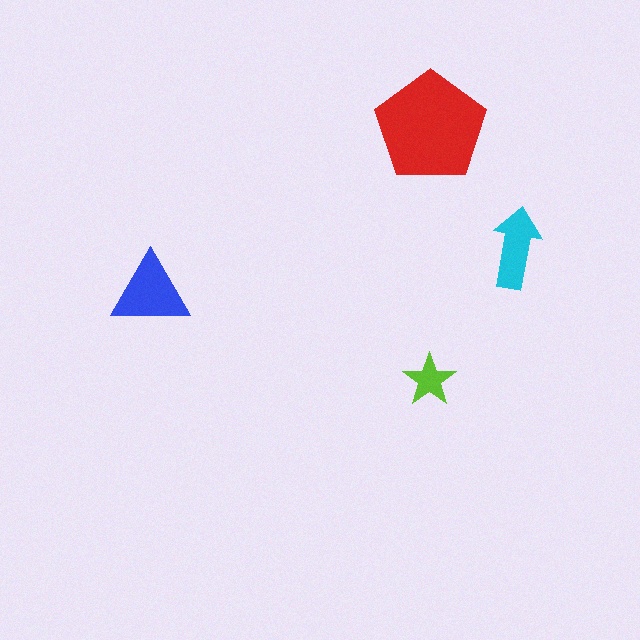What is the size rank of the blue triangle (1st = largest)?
2nd.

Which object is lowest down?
The lime star is bottommost.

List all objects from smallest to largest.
The lime star, the cyan arrow, the blue triangle, the red pentagon.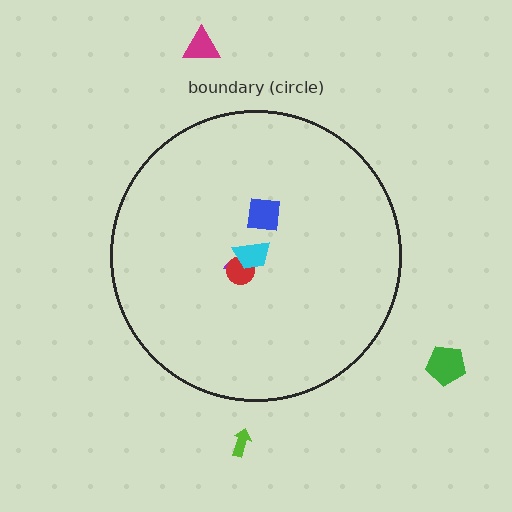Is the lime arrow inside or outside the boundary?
Outside.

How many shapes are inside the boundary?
4 inside, 3 outside.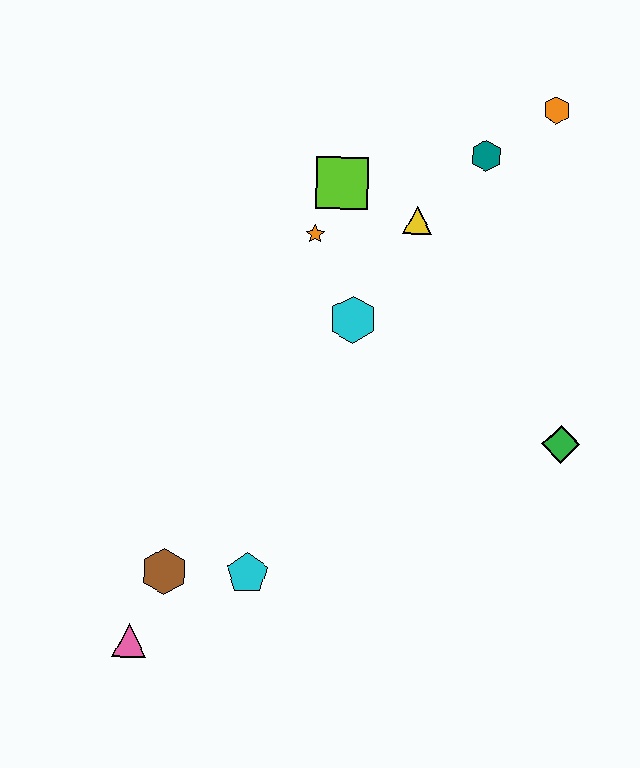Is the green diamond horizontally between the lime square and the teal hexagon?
No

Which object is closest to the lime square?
The orange star is closest to the lime square.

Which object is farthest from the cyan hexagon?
The pink triangle is farthest from the cyan hexagon.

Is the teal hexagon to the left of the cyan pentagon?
No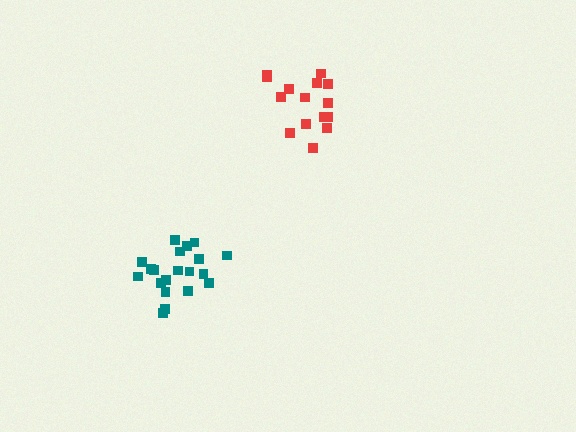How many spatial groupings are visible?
There are 2 spatial groupings.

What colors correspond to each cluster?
The clusters are colored: red, teal.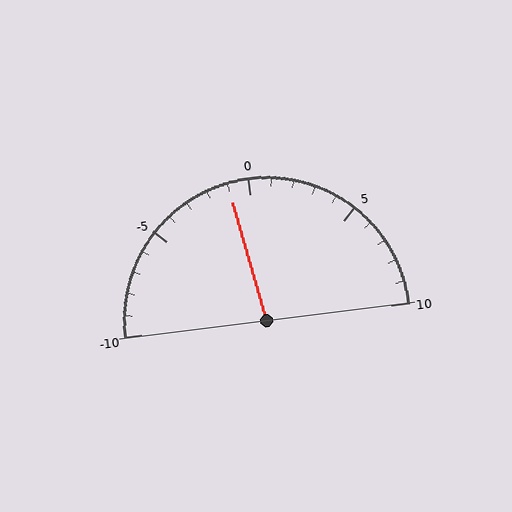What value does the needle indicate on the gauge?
The needle indicates approximately -1.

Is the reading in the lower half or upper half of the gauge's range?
The reading is in the lower half of the range (-10 to 10).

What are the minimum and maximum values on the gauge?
The gauge ranges from -10 to 10.